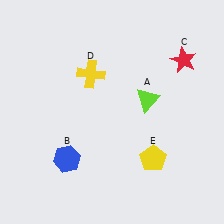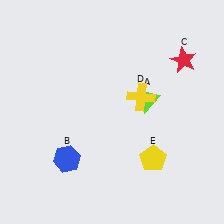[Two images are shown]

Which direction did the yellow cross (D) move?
The yellow cross (D) moved right.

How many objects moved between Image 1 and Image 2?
1 object moved between the two images.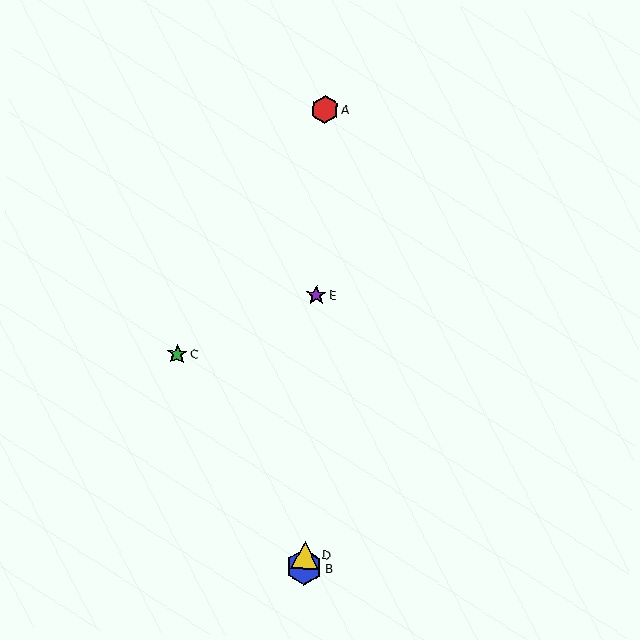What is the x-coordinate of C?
Object C is at x≈177.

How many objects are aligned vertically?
4 objects (A, B, D, E) are aligned vertically.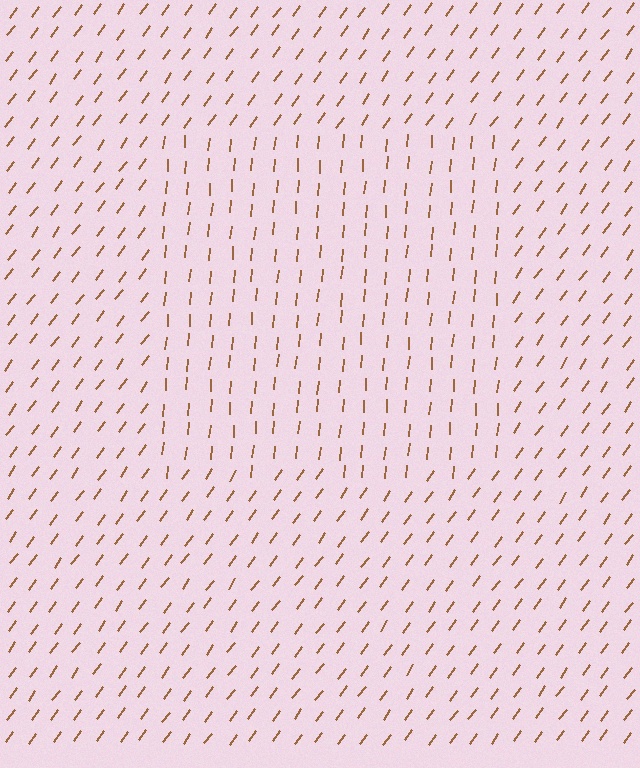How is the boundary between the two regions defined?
The boundary is defined purely by a change in line orientation (approximately 31 degrees difference). All lines are the same color and thickness.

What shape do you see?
I see a rectangle.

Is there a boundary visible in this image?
Yes, there is a texture boundary formed by a change in line orientation.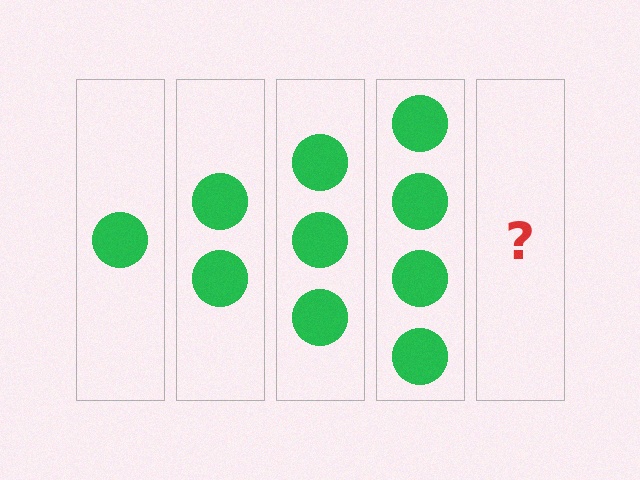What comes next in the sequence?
The next element should be 5 circles.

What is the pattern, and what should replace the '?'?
The pattern is that each step adds one more circle. The '?' should be 5 circles.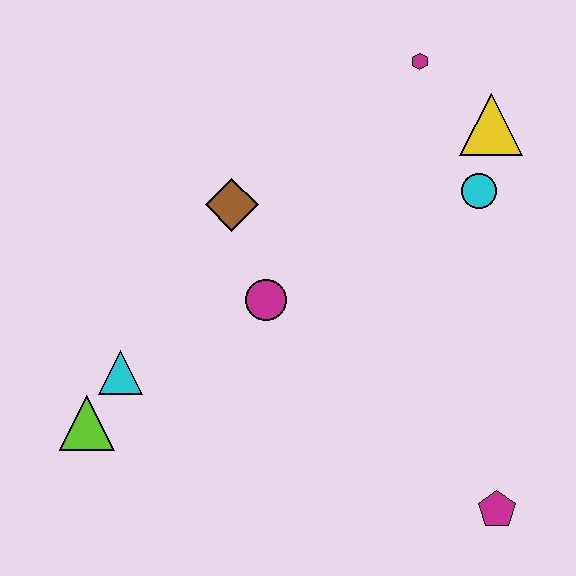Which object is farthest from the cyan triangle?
The yellow triangle is farthest from the cyan triangle.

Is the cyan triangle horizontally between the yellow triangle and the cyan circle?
No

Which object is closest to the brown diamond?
The magenta circle is closest to the brown diamond.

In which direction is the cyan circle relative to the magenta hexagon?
The cyan circle is below the magenta hexagon.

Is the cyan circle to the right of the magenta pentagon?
No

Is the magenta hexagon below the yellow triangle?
No